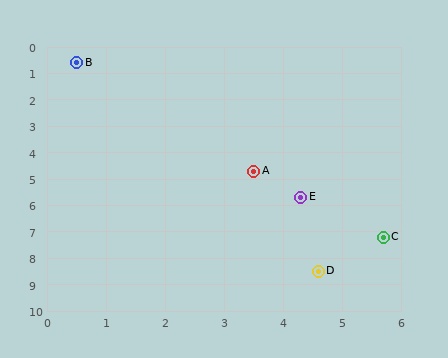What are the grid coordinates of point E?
Point E is at approximately (4.3, 5.7).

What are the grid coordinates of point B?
Point B is at approximately (0.5, 0.6).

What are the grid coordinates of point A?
Point A is at approximately (3.5, 4.7).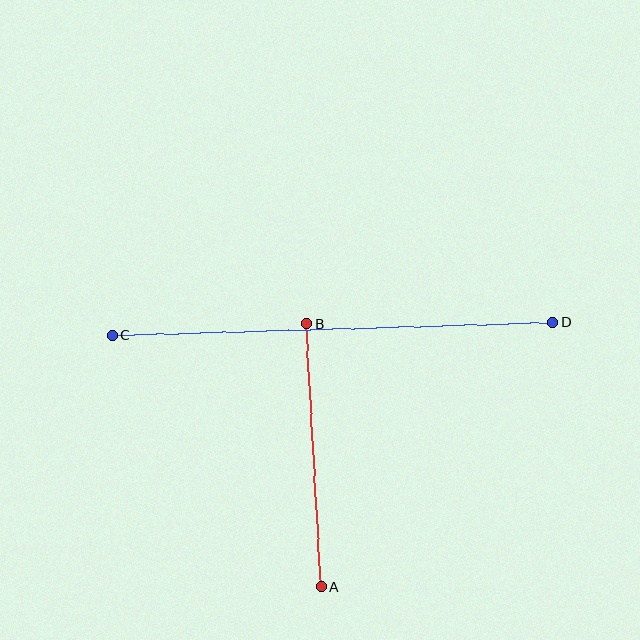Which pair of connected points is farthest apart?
Points C and D are farthest apart.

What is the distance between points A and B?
The distance is approximately 264 pixels.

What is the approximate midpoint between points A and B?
The midpoint is at approximately (314, 455) pixels.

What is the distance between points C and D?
The distance is approximately 441 pixels.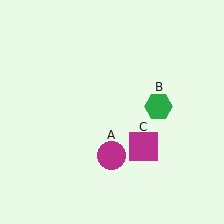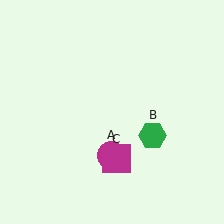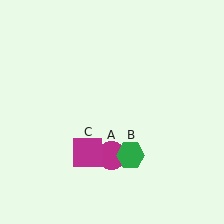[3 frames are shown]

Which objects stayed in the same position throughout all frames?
Magenta circle (object A) remained stationary.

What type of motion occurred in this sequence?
The green hexagon (object B), magenta square (object C) rotated clockwise around the center of the scene.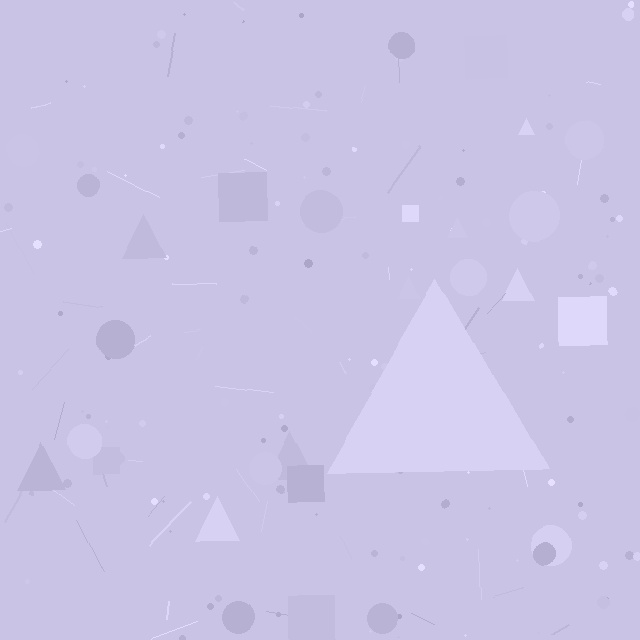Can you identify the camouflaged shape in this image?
The camouflaged shape is a triangle.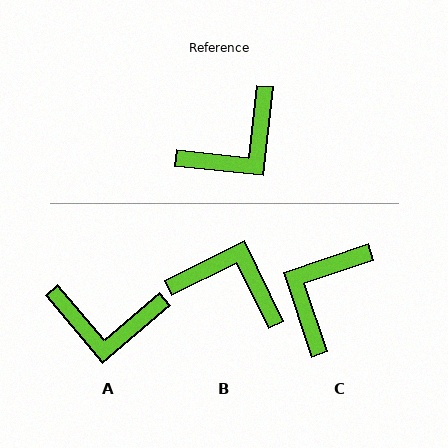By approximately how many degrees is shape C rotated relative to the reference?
Approximately 155 degrees clockwise.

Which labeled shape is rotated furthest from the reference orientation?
C, about 155 degrees away.